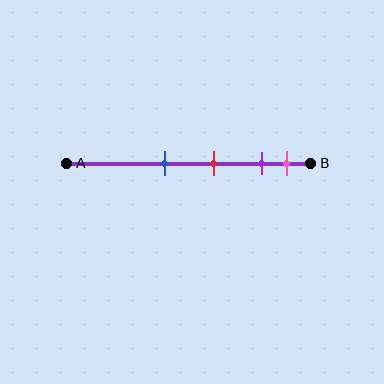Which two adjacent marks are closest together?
The purple and pink marks are the closest adjacent pair.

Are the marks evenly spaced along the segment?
No, the marks are not evenly spaced.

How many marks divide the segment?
There are 4 marks dividing the segment.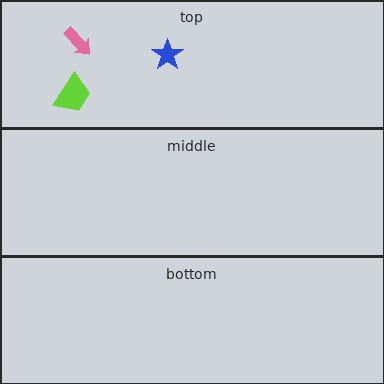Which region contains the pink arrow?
The top region.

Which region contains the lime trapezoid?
The top region.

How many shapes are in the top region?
3.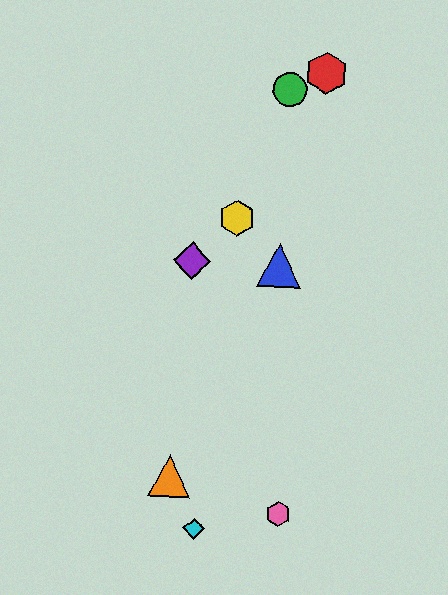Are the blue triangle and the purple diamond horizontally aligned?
Yes, both are at y≈265.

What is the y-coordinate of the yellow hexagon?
The yellow hexagon is at y≈218.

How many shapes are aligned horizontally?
2 shapes (the blue triangle, the purple diamond) are aligned horizontally.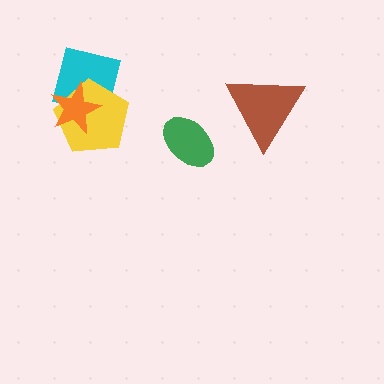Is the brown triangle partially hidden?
No, no other shape covers it.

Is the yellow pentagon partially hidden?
Yes, it is partially covered by another shape.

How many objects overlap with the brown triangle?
0 objects overlap with the brown triangle.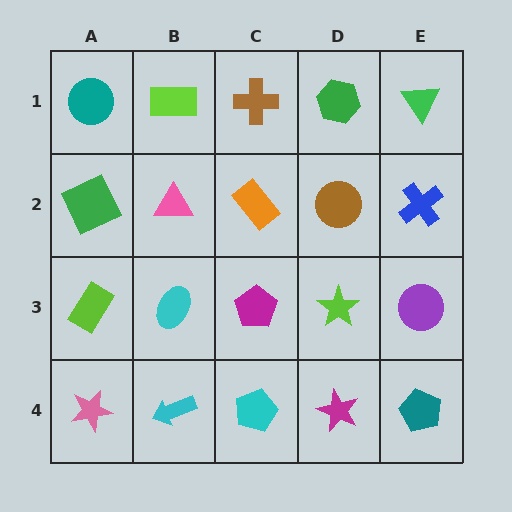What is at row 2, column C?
An orange rectangle.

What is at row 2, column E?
A blue cross.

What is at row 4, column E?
A teal pentagon.